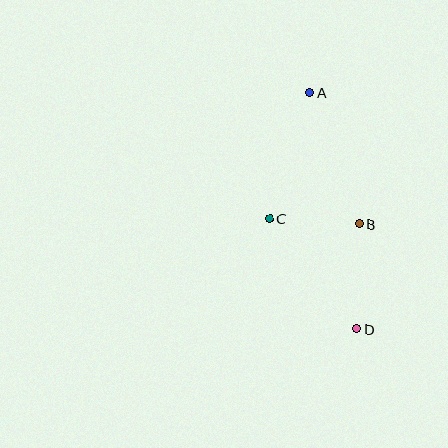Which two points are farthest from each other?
Points A and D are farthest from each other.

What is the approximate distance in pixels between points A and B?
The distance between A and B is approximately 140 pixels.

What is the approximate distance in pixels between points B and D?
The distance between B and D is approximately 105 pixels.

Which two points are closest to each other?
Points B and C are closest to each other.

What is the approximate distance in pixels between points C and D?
The distance between C and D is approximately 140 pixels.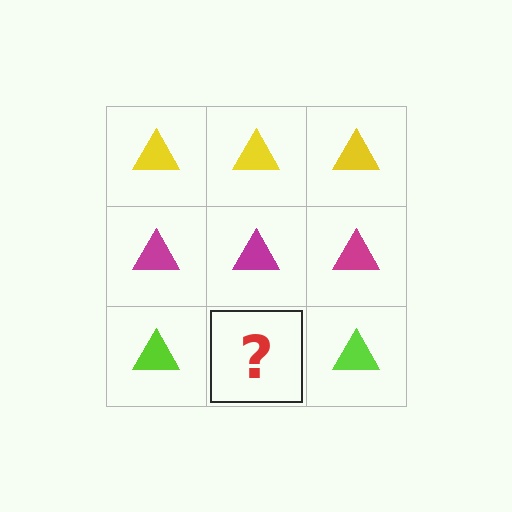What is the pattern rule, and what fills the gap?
The rule is that each row has a consistent color. The gap should be filled with a lime triangle.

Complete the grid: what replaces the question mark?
The question mark should be replaced with a lime triangle.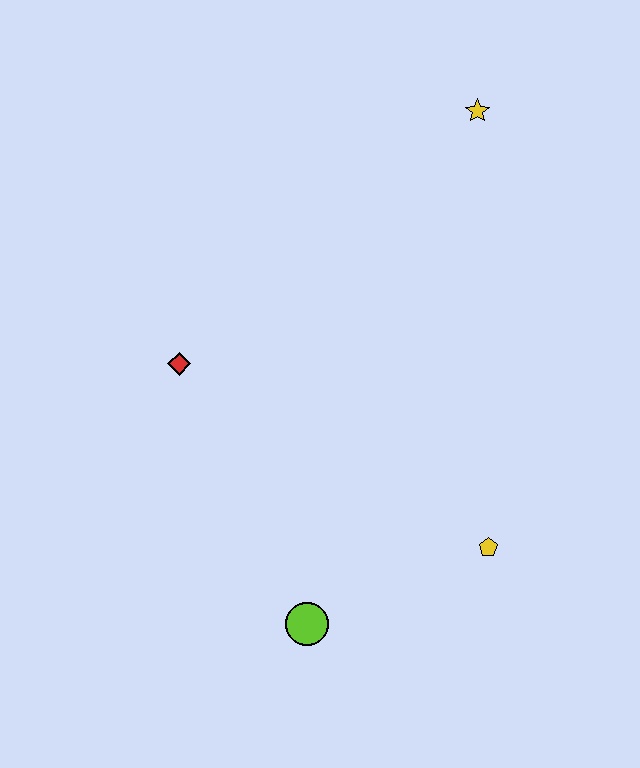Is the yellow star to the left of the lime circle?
No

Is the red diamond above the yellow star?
No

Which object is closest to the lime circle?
The yellow pentagon is closest to the lime circle.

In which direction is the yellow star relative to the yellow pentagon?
The yellow star is above the yellow pentagon.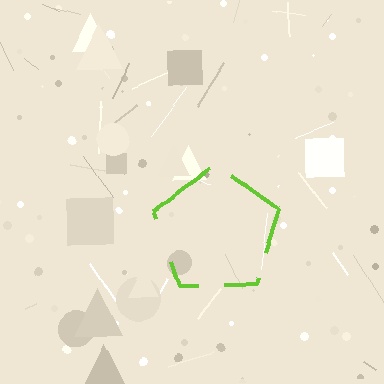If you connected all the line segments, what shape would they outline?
They would outline a pentagon.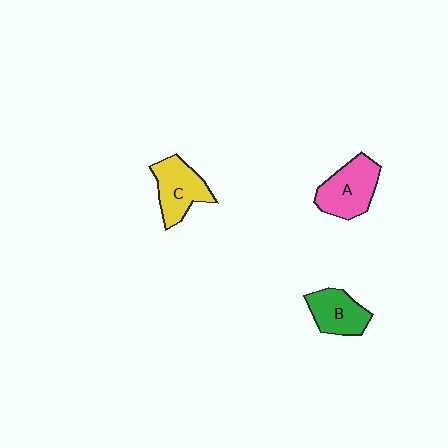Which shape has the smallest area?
Shape B (green).